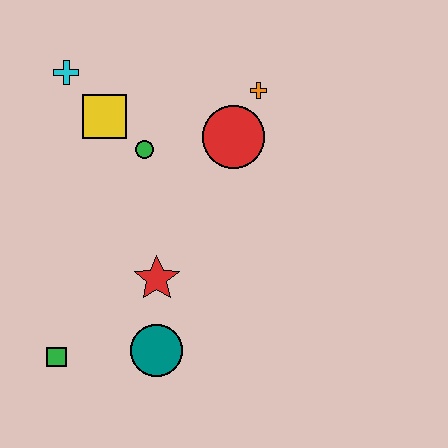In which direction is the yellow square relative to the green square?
The yellow square is above the green square.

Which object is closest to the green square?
The teal circle is closest to the green square.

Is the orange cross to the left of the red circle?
No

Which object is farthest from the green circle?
The green square is farthest from the green circle.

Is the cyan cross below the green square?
No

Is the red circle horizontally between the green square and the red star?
No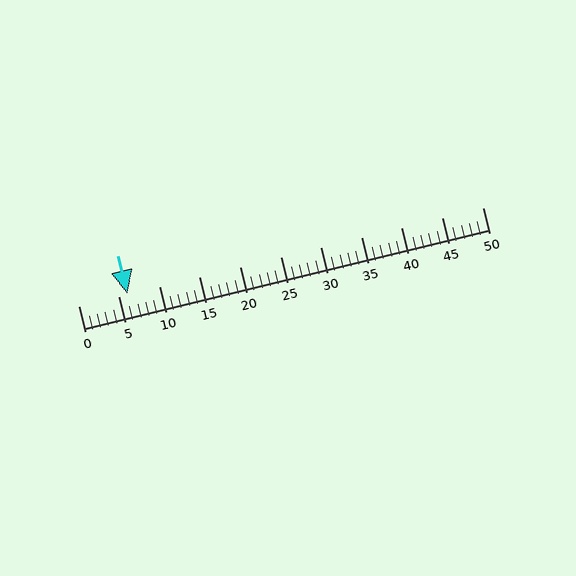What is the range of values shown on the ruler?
The ruler shows values from 0 to 50.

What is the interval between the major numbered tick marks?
The major tick marks are spaced 5 units apart.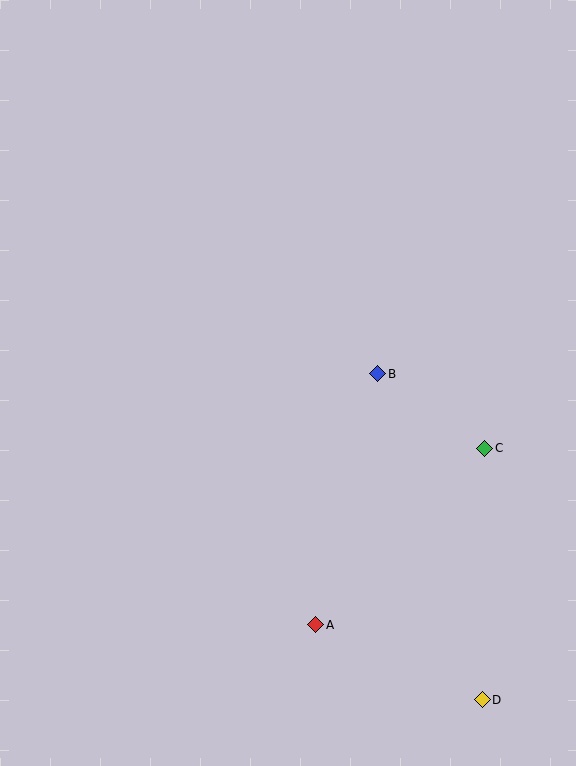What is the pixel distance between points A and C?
The distance between A and C is 245 pixels.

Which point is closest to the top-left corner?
Point B is closest to the top-left corner.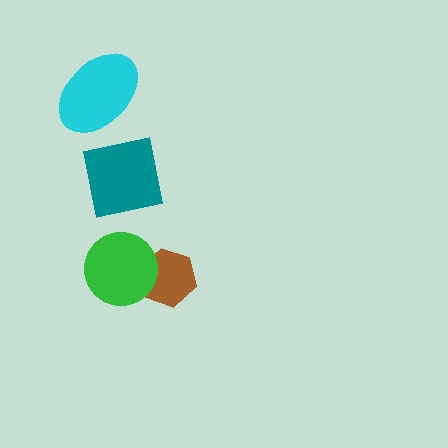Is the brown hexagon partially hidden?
Yes, it is partially covered by another shape.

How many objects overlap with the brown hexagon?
1 object overlaps with the brown hexagon.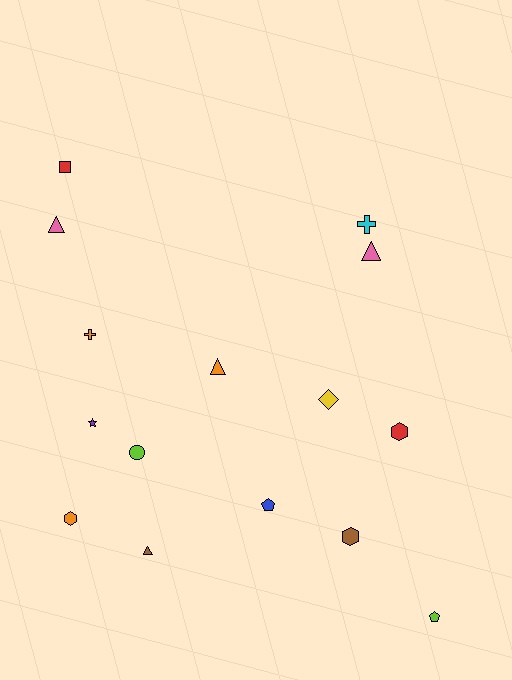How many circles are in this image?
There is 1 circle.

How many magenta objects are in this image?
There are no magenta objects.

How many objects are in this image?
There are 15 objects.